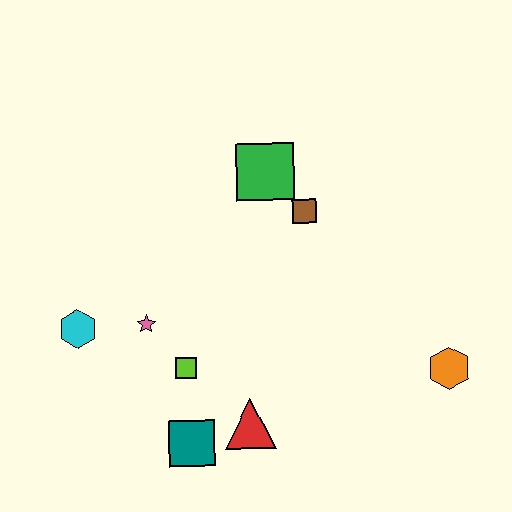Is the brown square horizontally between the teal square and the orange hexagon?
Yes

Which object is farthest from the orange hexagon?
The cyan hexagon is farthest from the orange hexagon.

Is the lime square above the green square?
No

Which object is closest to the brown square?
The green square is closest to the brown square.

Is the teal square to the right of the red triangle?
No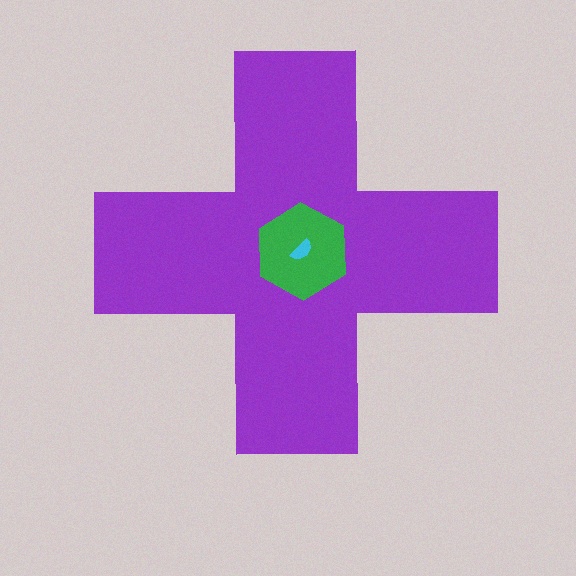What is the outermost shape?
The purple cross.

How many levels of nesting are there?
3.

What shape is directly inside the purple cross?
The green hexagon.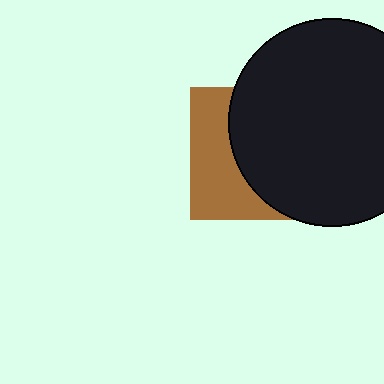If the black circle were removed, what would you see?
You would see the complete brown square.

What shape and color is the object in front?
The object in front is a black circle.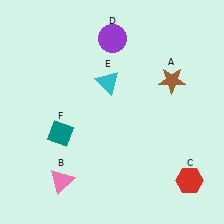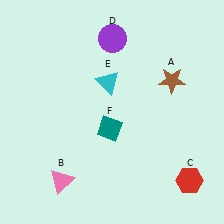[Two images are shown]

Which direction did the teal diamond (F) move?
The teal diamond (F) moved right.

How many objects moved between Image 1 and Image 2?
1 object moved between the two images.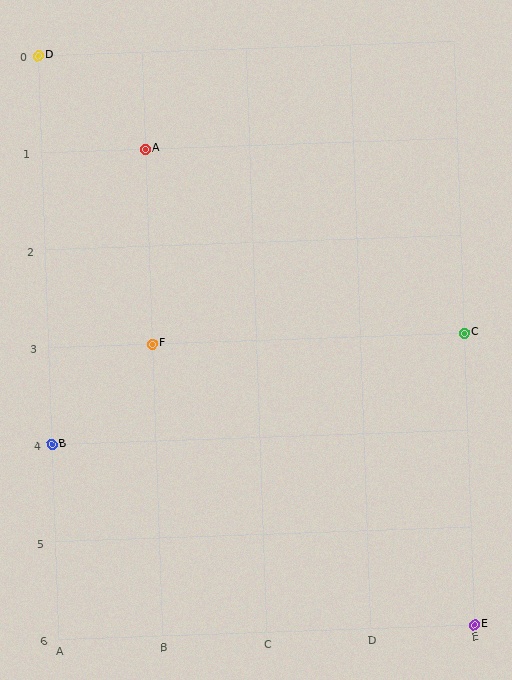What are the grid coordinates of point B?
Point B is at grid coordinates (A, 4).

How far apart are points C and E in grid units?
Points C and E are 3 rows apart.